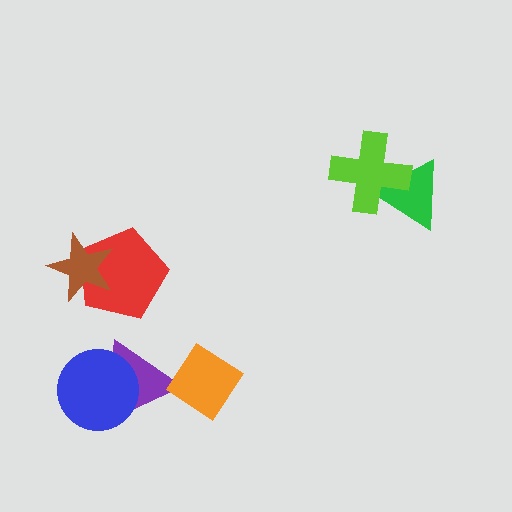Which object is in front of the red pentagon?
The brown star is in front of the red pentagon.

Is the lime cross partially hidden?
No, no other shape covers it.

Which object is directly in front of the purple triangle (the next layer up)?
The blue circle is directly in front of the purple triangle.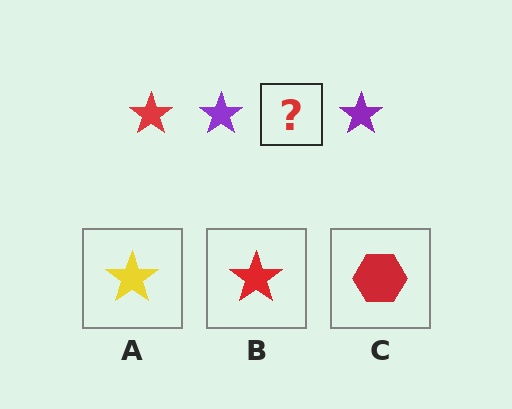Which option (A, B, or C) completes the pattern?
B.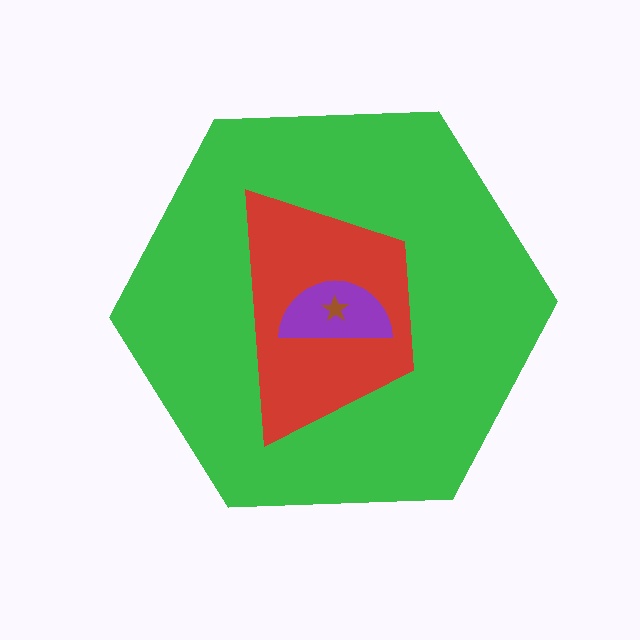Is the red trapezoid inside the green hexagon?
Yes.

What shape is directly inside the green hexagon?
The red trapezoid.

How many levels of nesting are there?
4.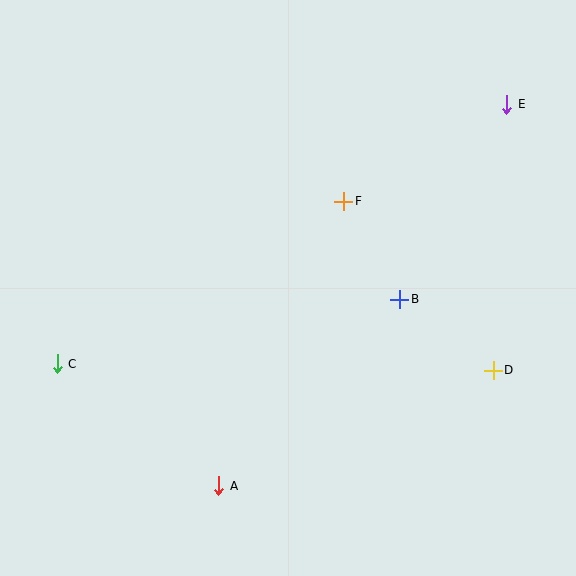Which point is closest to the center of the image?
Point F at (344, 201) is closest to the center.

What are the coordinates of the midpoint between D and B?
The midpoint between D and B is at (447, 335).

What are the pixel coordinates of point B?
Point B is at (400, 299).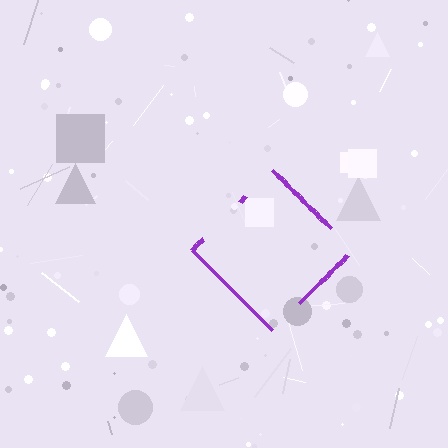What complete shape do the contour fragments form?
The contour fragments form a diamond.